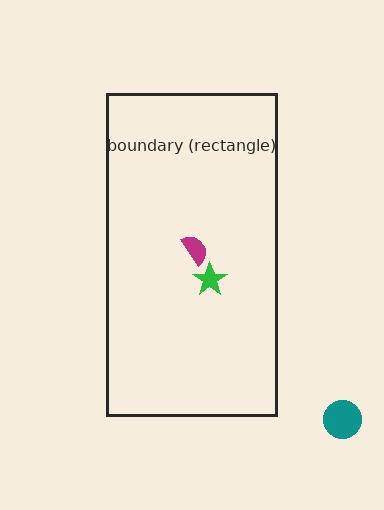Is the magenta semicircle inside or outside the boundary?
Inside.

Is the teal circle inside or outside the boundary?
Outside.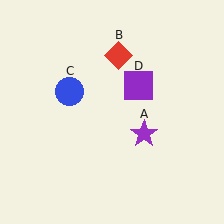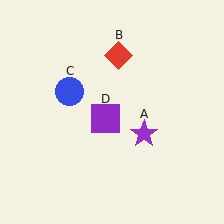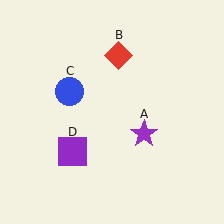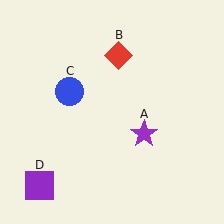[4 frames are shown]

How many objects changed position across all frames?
1 object changed position: purple square (object D).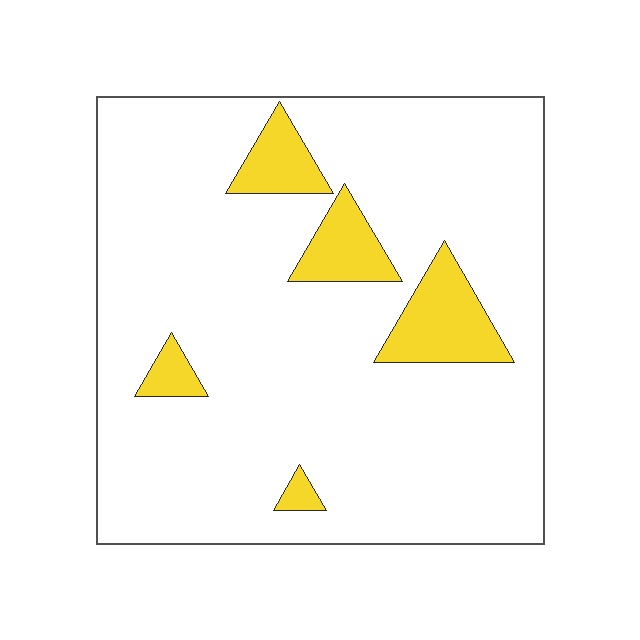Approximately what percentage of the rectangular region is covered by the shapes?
Approximately 10%.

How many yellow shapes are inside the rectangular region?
5.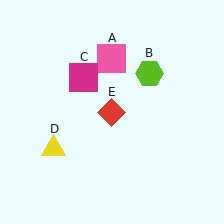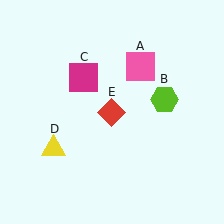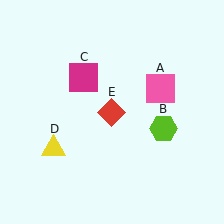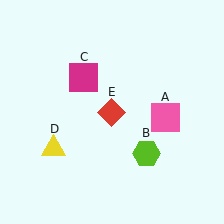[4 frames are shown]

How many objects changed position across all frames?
2 objects changed position: pink square (object A), lime hexagon (object B).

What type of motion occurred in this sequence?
The pink square (object A), lime hexagon (object B) rotated clockwise around the center of the scene.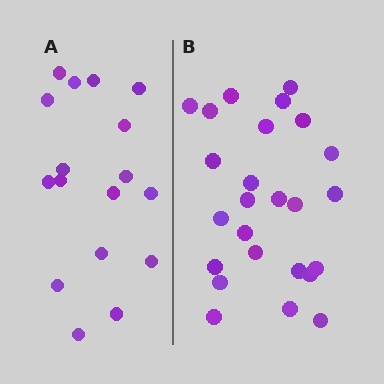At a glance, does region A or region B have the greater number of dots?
Region B (the right region) has more dots.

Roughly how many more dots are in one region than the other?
Region B has roughly 8 or so more dots than region A.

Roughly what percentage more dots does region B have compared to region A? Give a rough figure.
About 45% more.